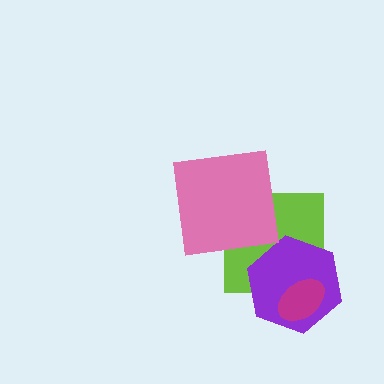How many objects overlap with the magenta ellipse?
2 objects overlap with the magenta ellipse.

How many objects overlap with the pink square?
1 object overlaps with the pink square.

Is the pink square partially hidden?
No, no other shape covers it.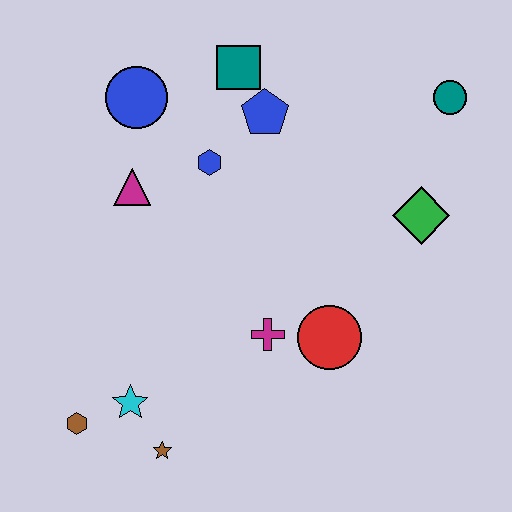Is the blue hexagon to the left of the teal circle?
Yes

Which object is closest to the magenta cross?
The red circle is closest to the magenta cross.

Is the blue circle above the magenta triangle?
Yes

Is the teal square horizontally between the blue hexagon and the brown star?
No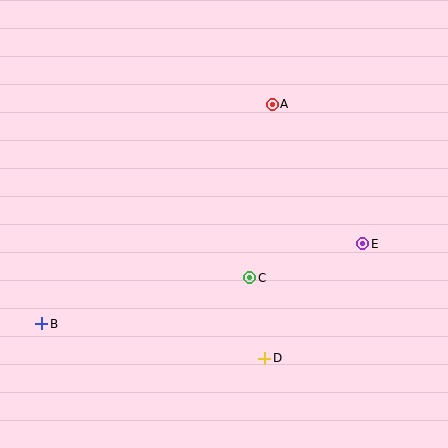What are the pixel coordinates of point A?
Point A is at (272, 104).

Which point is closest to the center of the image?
Point C at (250, 278) is closest to the center.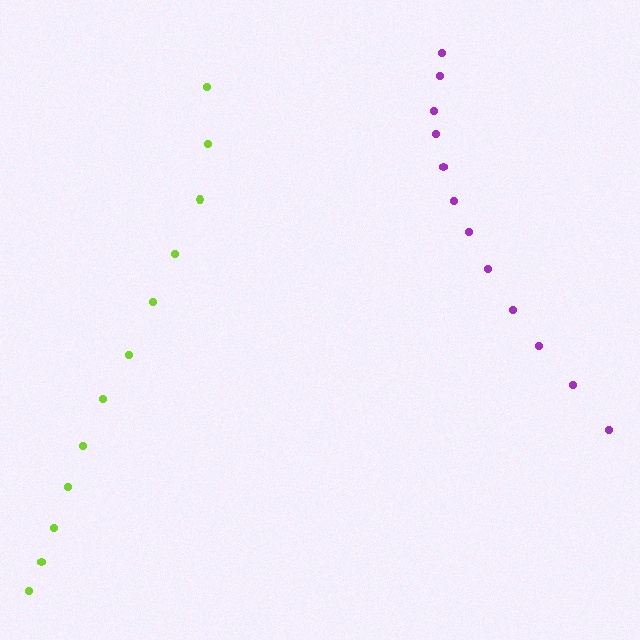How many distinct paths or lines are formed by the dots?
There are 2 distinct paths.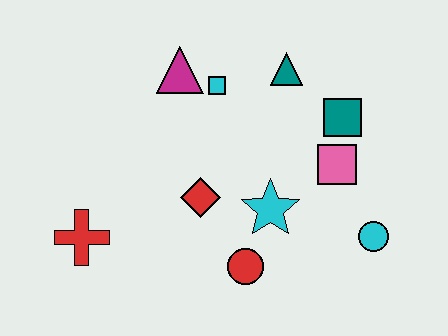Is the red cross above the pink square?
No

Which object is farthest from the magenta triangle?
The cyan circle is farthest from the magenta triangle.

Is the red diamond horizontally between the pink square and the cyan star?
No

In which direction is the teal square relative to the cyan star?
The teal square is above the cyan star.